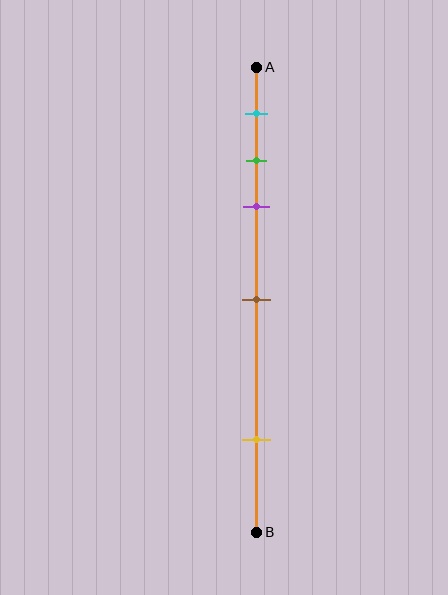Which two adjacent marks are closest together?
The green and purple marks are the closest adjacent pair.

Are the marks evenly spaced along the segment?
No, the marks are not evenly spaced.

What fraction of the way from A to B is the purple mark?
The purple mark is approximately 30% (0.3) of the way from A to B.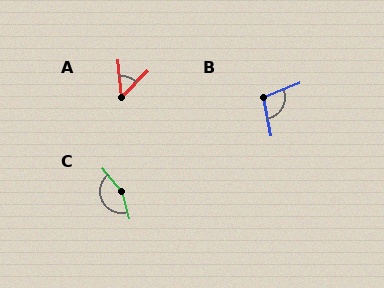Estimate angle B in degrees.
Approximately 101 degrees.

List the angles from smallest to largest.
A (51°), B (101°), C (156°).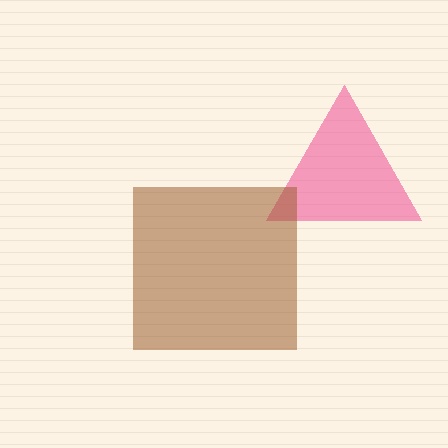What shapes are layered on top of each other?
The layered shapes are: a pink triangle, a brown square.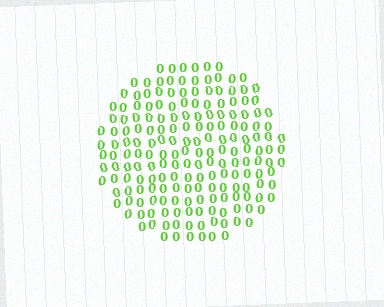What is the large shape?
The large shape is a circle.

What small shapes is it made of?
It is made of small digit 0's.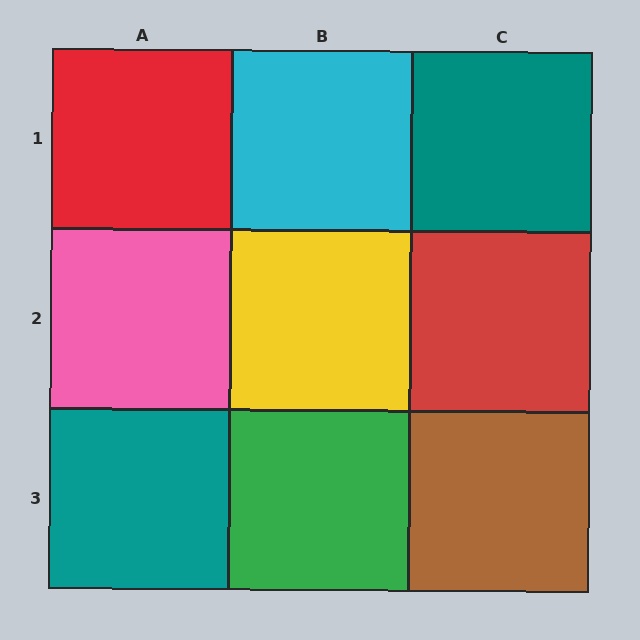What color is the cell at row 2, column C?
Red.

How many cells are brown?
1 cell is brown.